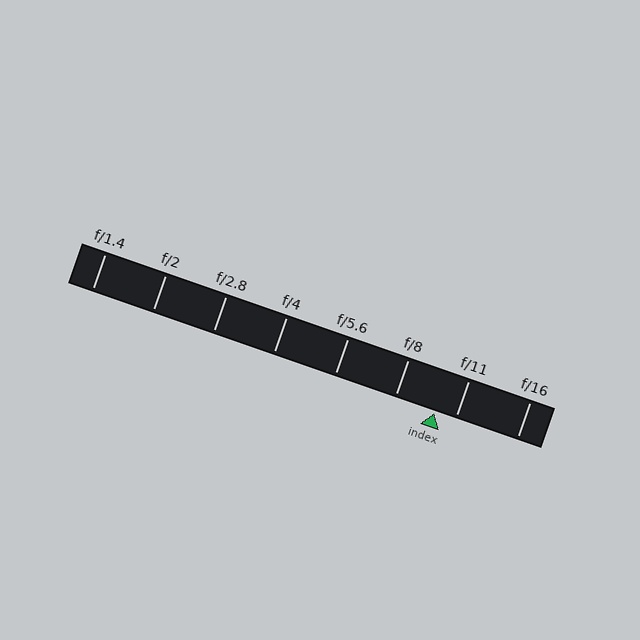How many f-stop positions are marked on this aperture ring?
There are 8 f-stop positions marked.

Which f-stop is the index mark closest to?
The index mark is closest to f/11.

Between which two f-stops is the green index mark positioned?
The index mark is between f/8 and f/11.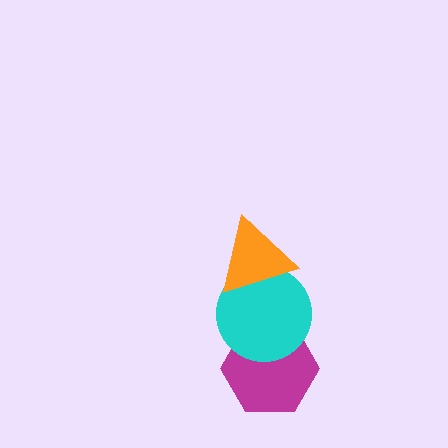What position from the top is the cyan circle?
The cyan circle is 2nd from the top.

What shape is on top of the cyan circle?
The orange triangle is on top of the cyan circle.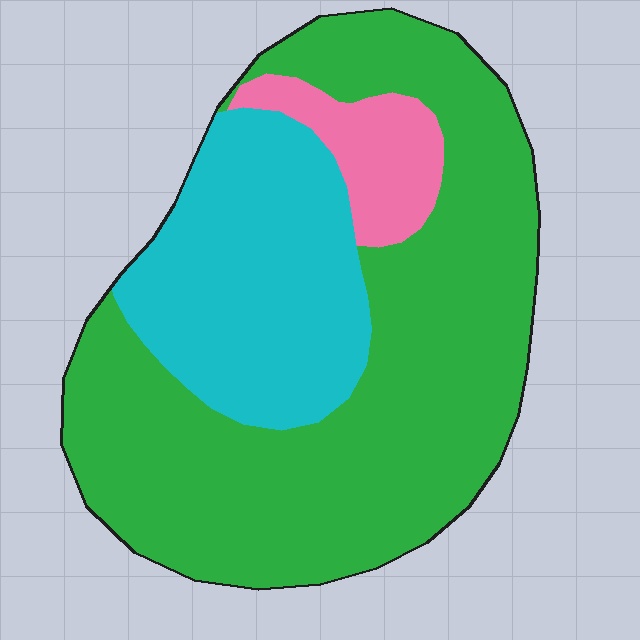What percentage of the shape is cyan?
Cyan covers about 30% of the shape.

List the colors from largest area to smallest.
From largest to smallest: green, cyan, pink.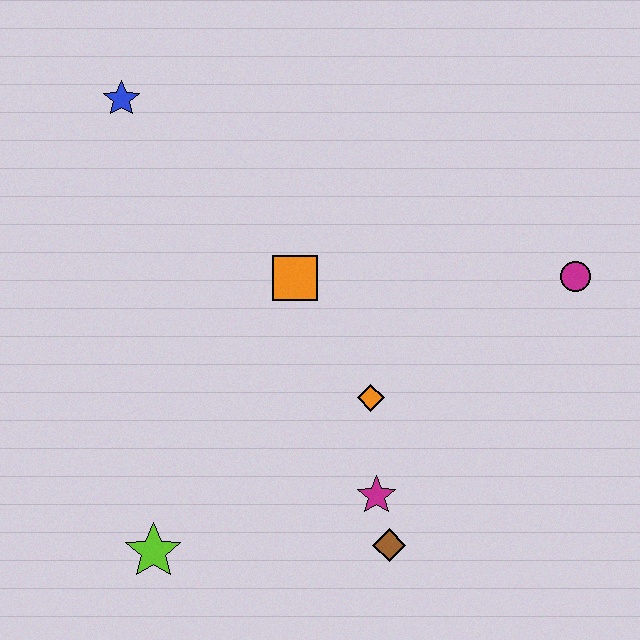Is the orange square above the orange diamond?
Yes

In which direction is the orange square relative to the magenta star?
The orange square is above the magenta star.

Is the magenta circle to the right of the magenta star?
Yes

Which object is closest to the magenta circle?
The orange diamond is closest to the magenta circle.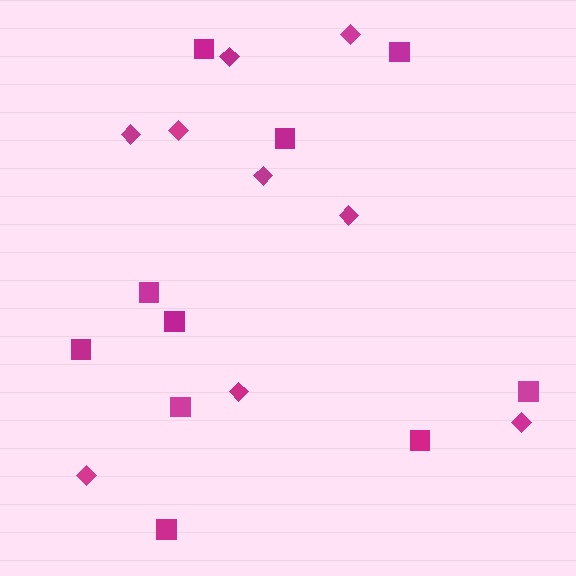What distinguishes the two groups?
There are 2 groups: one group of squares (10) and one group of diamonds (9).